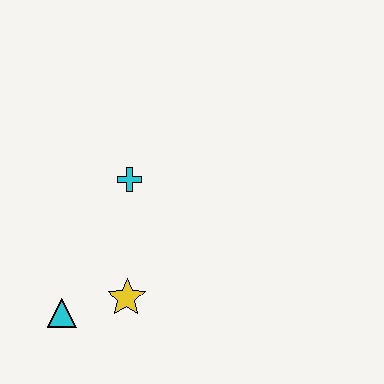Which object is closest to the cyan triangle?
The yellow star is closest to the cyan triangle.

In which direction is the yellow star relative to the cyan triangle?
The yellow star is to the right of the cyan triangle.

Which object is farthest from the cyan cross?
The cyan triangle is farthest from the cyan cross.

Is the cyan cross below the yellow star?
No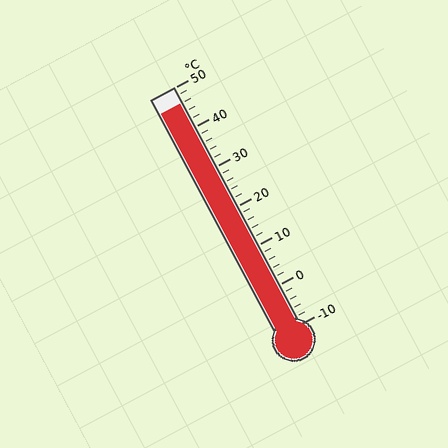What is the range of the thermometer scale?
The thermometer scale ranges from -10°C to 50°C.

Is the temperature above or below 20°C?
The temperature is above 20°C.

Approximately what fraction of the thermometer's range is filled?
The thermometer is filled to approximately 95% of its range.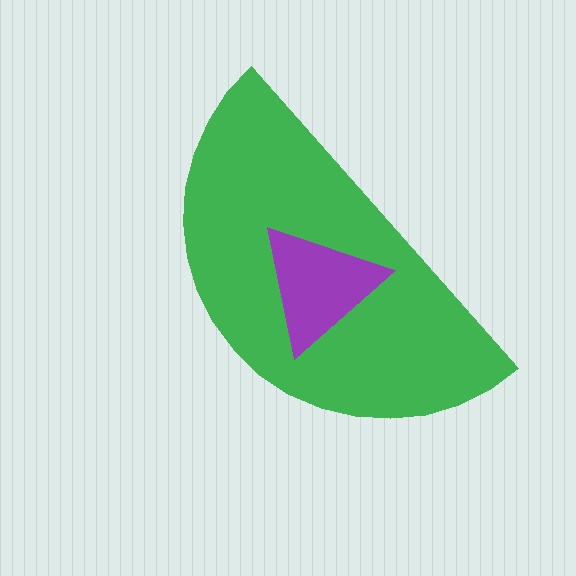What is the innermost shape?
The purple triangle.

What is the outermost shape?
The green semicircle.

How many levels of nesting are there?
2.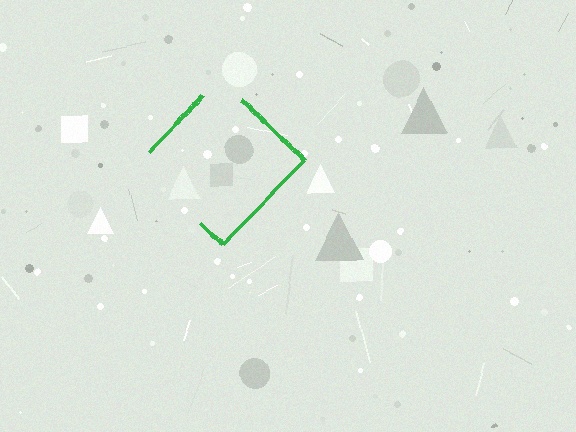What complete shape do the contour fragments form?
The contour fragments form a diamond.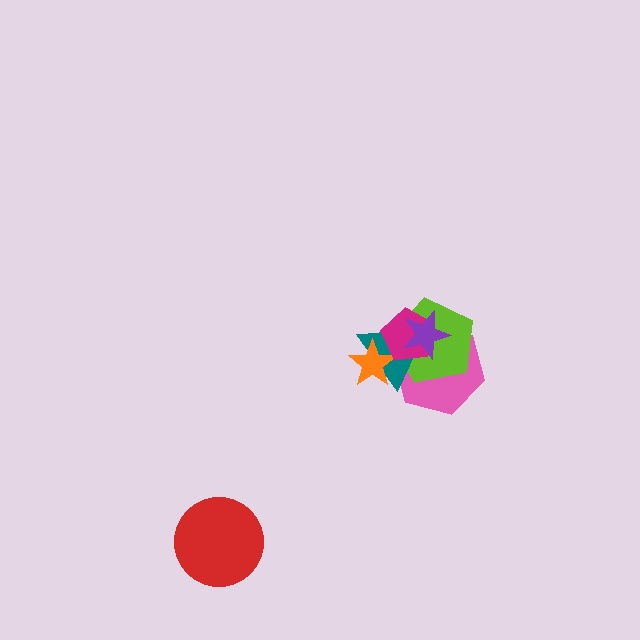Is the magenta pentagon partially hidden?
Yes, it is partially covered by another shape.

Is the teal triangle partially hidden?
Yes, it is partially covered by another shape.